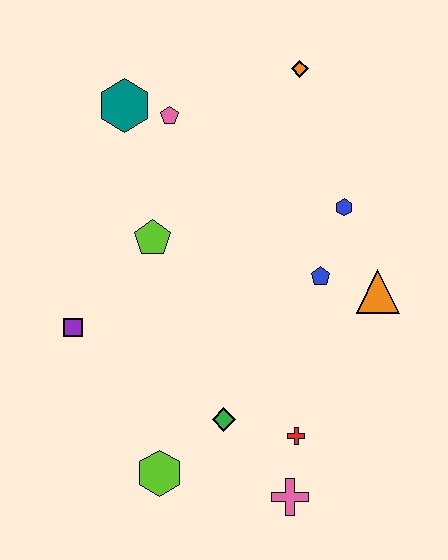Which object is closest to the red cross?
The pink cross is closest to the red cross.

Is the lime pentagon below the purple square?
No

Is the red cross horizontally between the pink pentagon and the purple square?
No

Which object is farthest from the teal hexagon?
The pink cross is farthest from the teal hexagon.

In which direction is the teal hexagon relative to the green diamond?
The teal hexagon is above the green diamond.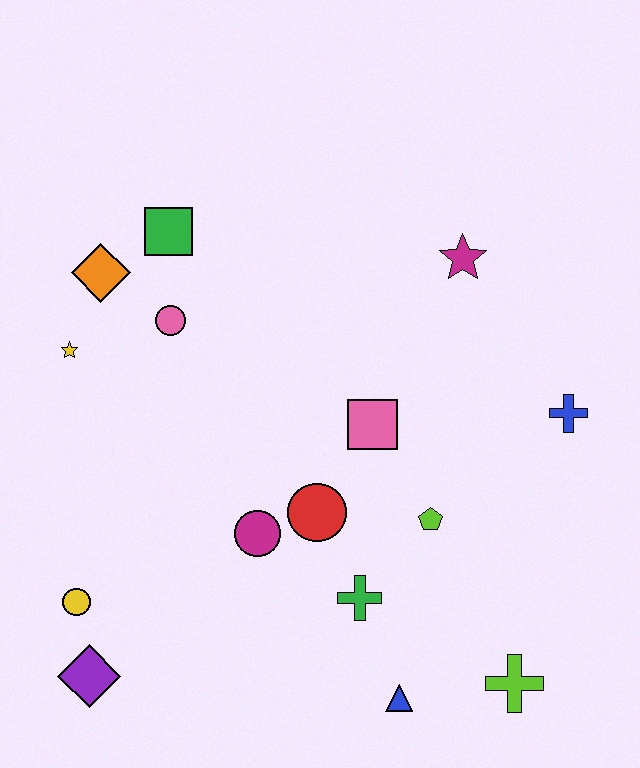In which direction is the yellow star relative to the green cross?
The yellow star is to the left of the green cross.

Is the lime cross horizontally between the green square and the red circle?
No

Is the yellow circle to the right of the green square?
No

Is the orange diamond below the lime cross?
No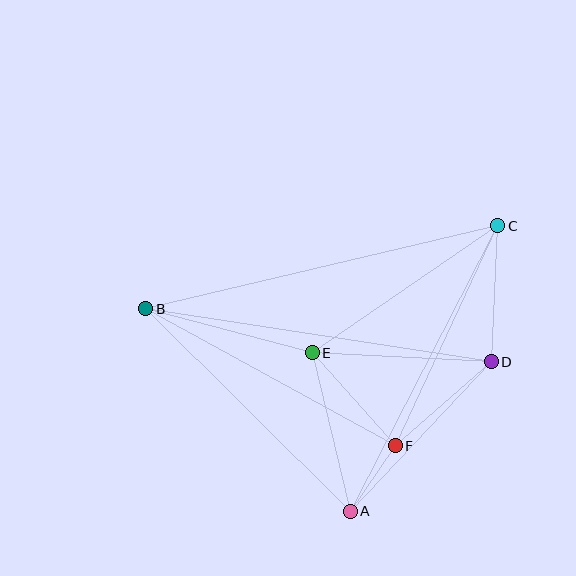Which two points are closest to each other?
Points A and F are closest to each other.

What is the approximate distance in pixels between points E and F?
The distance between E and F is approximately 125 pixels.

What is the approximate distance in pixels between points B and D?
The distance between B and D is approximately 350 pixels.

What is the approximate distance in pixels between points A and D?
The distance between A and D is approximately 205 pixels.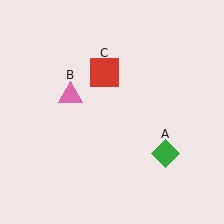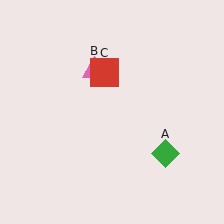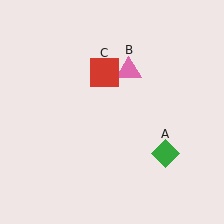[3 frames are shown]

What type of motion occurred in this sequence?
The pink triangle (object B) rotated clockwise around the center of the scene.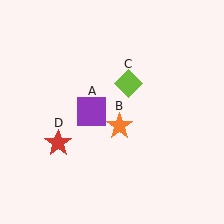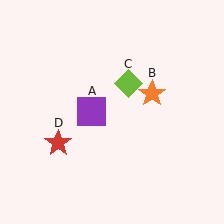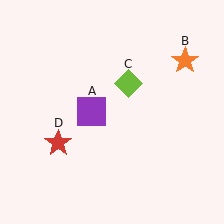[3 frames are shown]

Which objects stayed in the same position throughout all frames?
Purple square (object A) and lime diamond (object C) and red star (object D) remained stationary.